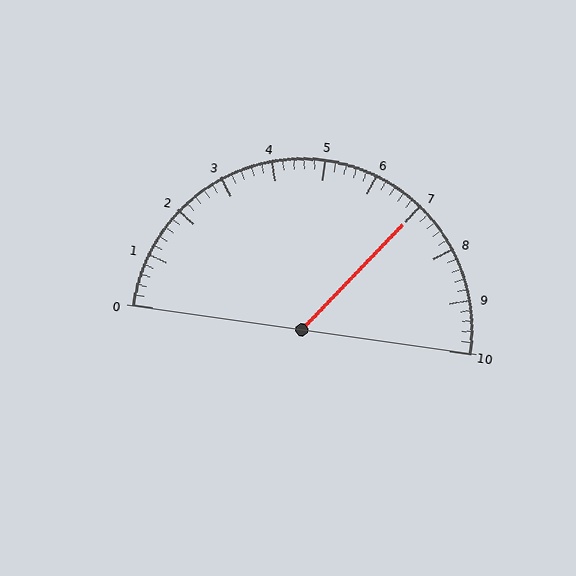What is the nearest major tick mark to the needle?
The nearest major tick mark is 7.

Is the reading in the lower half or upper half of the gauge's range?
The reading is in the upper half of the range (0 to 10).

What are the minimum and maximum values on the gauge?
The gauge ranges from 0 to 10.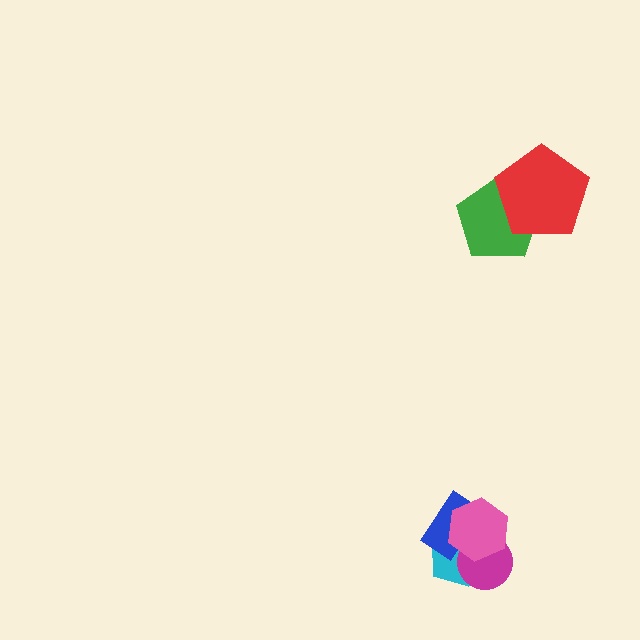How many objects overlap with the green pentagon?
1 object overlaps with the green pentagon.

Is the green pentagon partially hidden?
Yes, it is partially covered by another shape.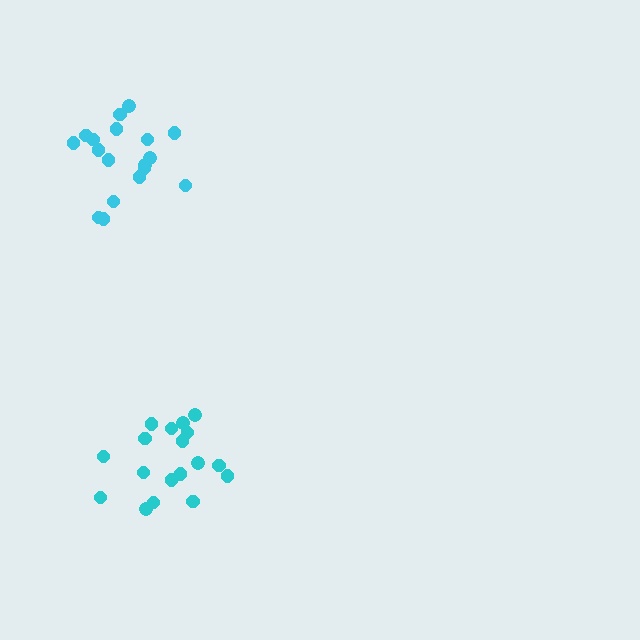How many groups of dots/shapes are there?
There are 2 groups.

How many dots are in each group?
Group 1: 18 dots, Group 2: 18 dots (36 total).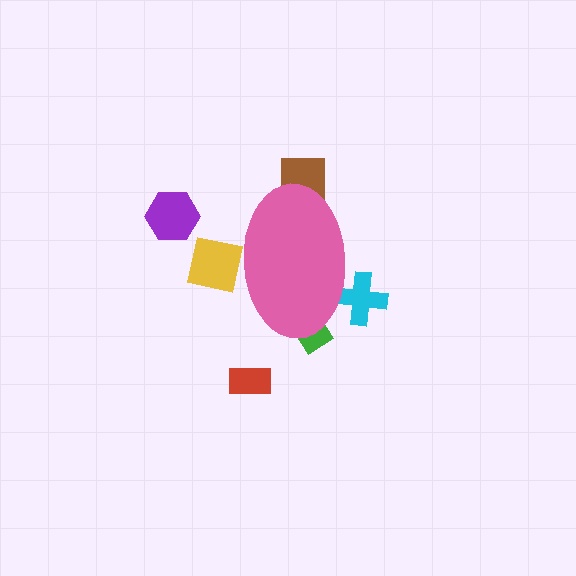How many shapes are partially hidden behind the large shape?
4 shapes are partially hidden.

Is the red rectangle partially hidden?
No, the red rectangle is fully visible.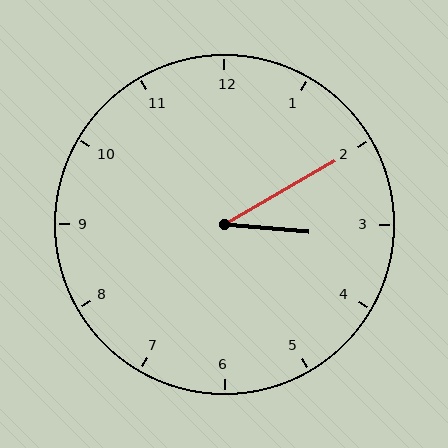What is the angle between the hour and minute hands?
Approximately 35 degrees.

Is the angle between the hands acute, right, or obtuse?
It is acute.